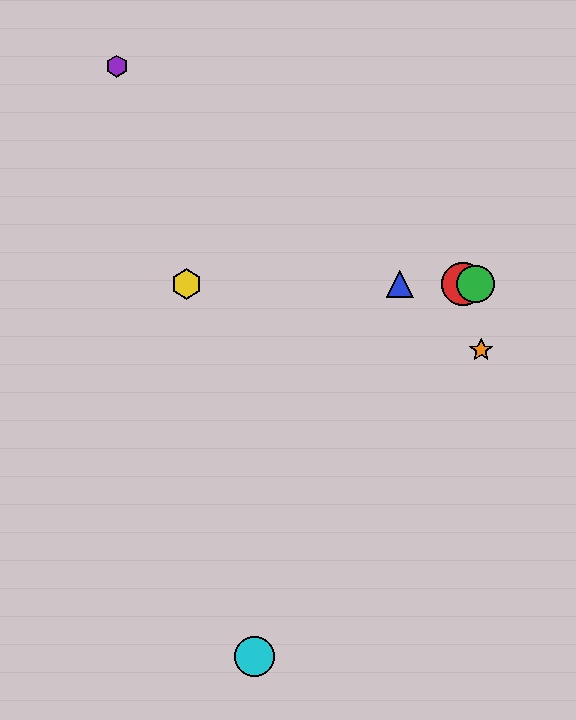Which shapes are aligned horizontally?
The red circle, the blue triangle, the green circle, the yellow hexagon are aligned horizontally.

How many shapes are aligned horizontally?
4 shapes (the red circle, the blue triangle, the green circle, the yellow hexagon) are aligned horizontally.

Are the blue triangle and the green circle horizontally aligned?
Yes, both are at y≈284.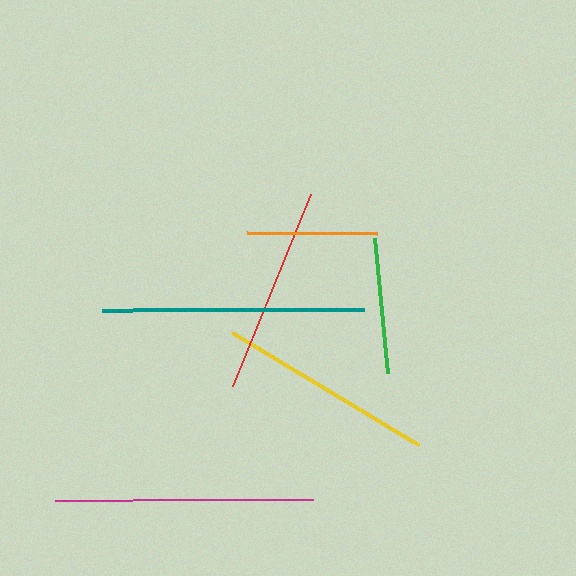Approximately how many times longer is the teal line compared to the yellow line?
The teal line is approximately 1.2 times the length of the yellow line.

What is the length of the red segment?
The red segment is approximately 207 pixels long.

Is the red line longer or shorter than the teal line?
The teal line is longer than the red line.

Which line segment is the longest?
The teal line is the longest at approximately 262 pixels.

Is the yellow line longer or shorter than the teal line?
The teal line is longer than the yellow line.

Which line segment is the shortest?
The orange line is the shortest at approximately 131 pixels.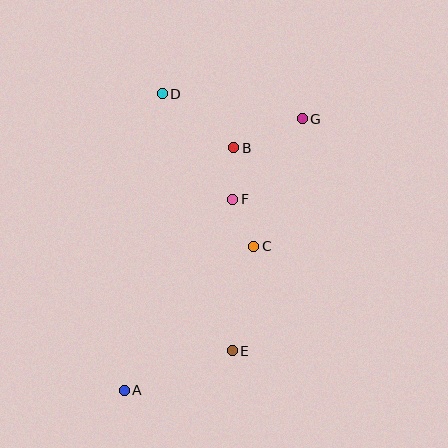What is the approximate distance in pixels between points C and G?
The distance between C and G is approximately 136 pixels.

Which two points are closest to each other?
Points B and F are closest to each other.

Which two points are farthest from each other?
Points A and G are farthest from each other.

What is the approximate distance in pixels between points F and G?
The distance between F and G is approximately 106 pixels.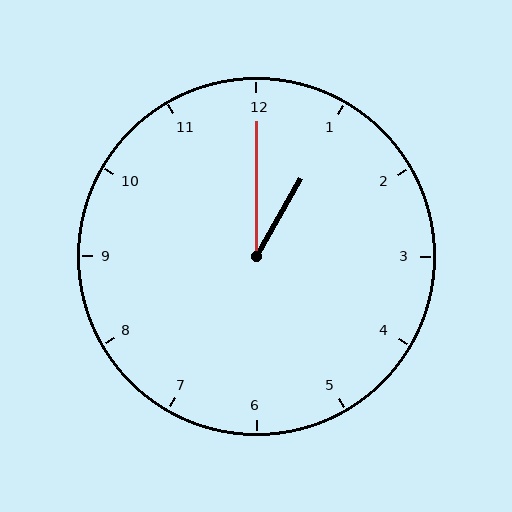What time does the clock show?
1:00.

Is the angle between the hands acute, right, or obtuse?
It is acute.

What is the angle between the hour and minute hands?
Approximately 30 degrees.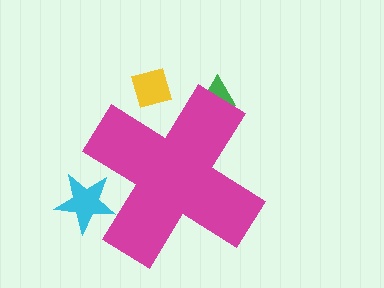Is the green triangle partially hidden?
Yes, the green triangle is partially hidden behind the magenta cross.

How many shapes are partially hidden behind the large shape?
3 shapes are partially hidden.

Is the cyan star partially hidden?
Yes, the cyan star is partially hidden behind the magenta cross.